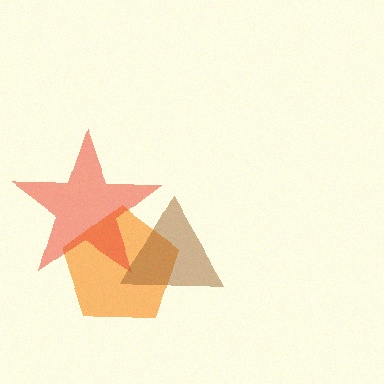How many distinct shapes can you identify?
There are 3 distinct shapes: an orange pentagon, a red star, a brown triangle.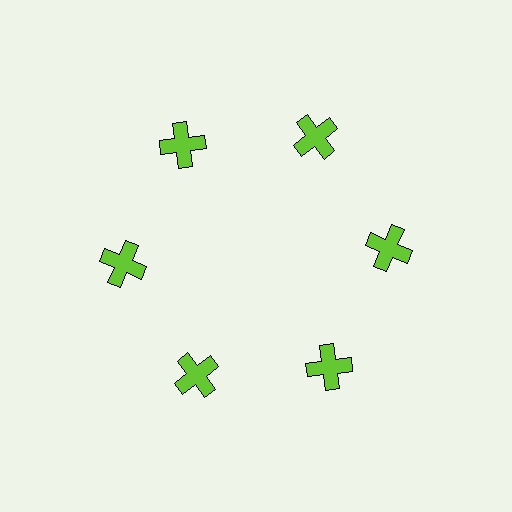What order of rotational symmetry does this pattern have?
This pattern has 6-fold rotational symmetry.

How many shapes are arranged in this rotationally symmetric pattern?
There are 6 shapes, arranged in 6 groups of 1.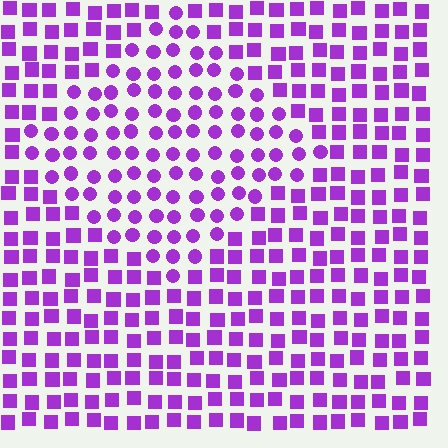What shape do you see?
I see a diamond.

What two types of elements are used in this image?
The image uses circles inside the diamond region and squares outside it.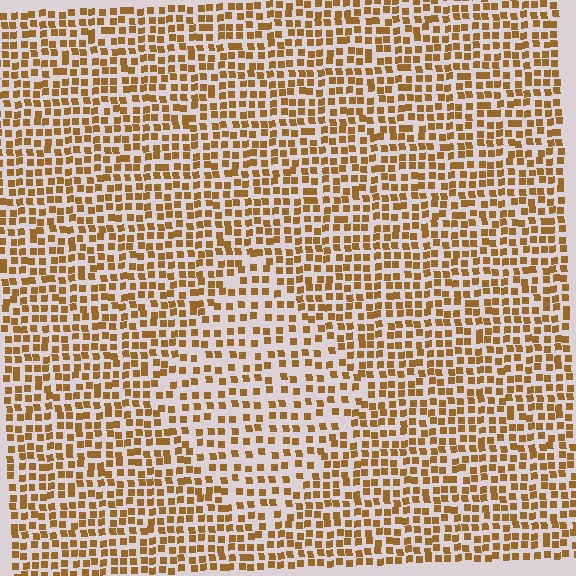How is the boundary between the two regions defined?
The boundary is defined by a change in element density (approximately 1.6x ratio). All elements are the same color, size, and shape.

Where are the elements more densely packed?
The elements are more densely packed outside the diamond boundary.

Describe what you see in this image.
The image contains small brown elements arranged at two different densities. A diamond-shaped region is visible where the elements are less densely packed than the surrounding area.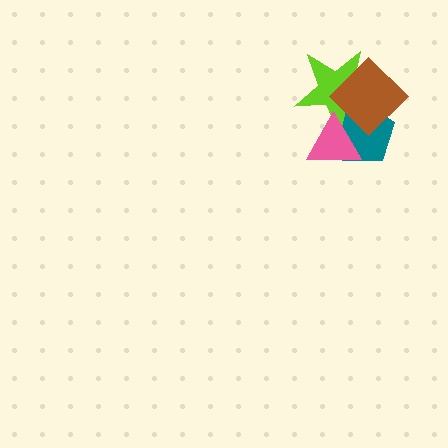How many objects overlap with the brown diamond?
3 objects overlap with the brown diamond.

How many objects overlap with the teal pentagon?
3 objects overlap with the teal pentagon.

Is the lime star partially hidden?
Yes, it is partially covered by another shape.